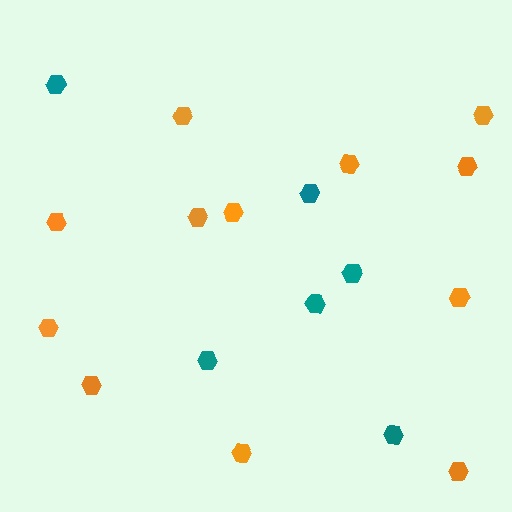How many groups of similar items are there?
There are 2 groups: one group of teal hexagons (6) and one group of orange hexagons (12).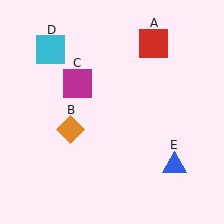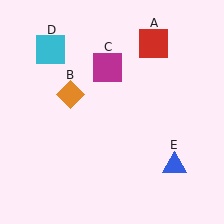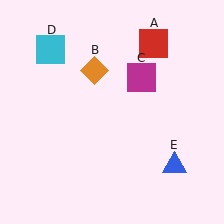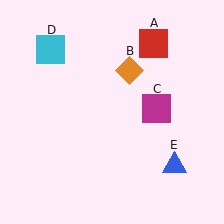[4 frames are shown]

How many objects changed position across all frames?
2 objects changed position: orange diamond (object B), magenta square (object C).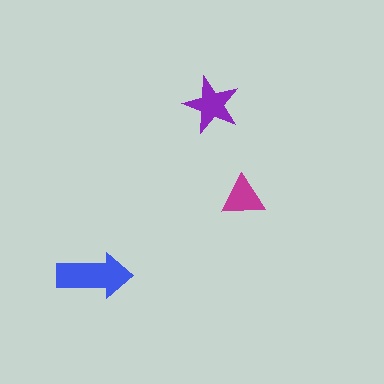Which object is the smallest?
The magenta triangle.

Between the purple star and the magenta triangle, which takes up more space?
The purple star.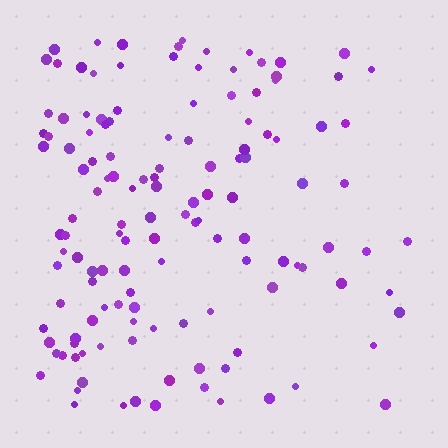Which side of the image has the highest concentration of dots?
The left.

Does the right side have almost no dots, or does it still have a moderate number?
Still a moderate number, just noticeably fewer than the left.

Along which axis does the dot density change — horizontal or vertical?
Horizontal.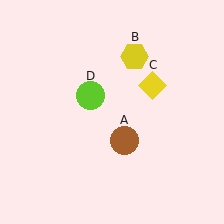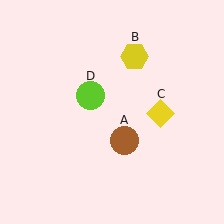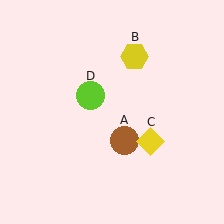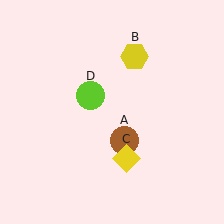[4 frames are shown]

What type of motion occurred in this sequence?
The yellow diamond (object C) rotated clockwise around the center of the scene.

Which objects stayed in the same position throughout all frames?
Brown circle (object A) and yellow hexagon (object B) and lime circle (object D) remained stationary.